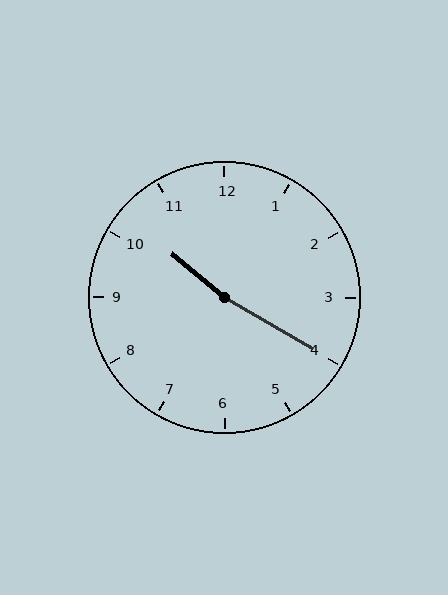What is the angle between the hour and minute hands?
Approximately 170 degrees.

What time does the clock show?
10:20.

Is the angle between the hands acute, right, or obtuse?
It is obtuse.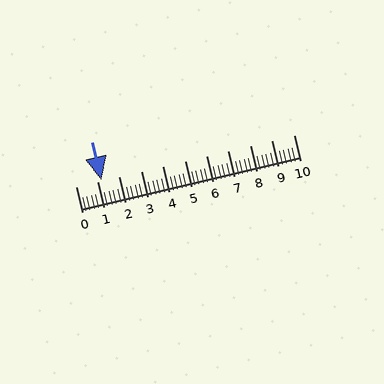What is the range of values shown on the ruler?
The ruler shows values from 0 to 10.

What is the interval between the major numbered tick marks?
The major tick marks are spaced 1 units apart.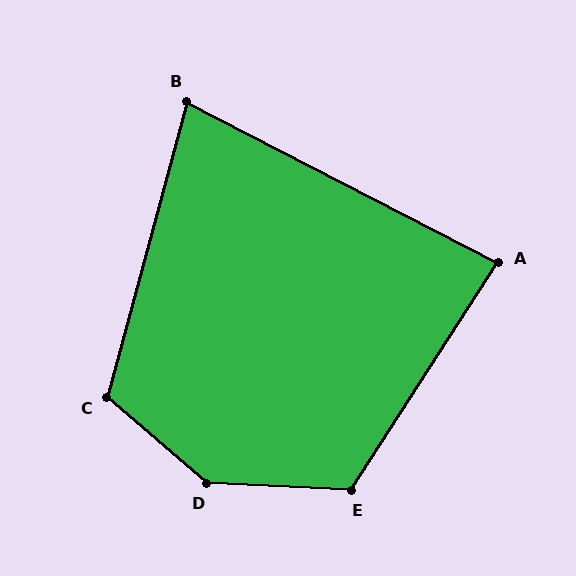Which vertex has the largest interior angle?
D, at approximately 142 degrees.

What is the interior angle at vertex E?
Approximately 120 degrees (obtuse).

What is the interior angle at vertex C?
Approximately 116 degrees (obtuse).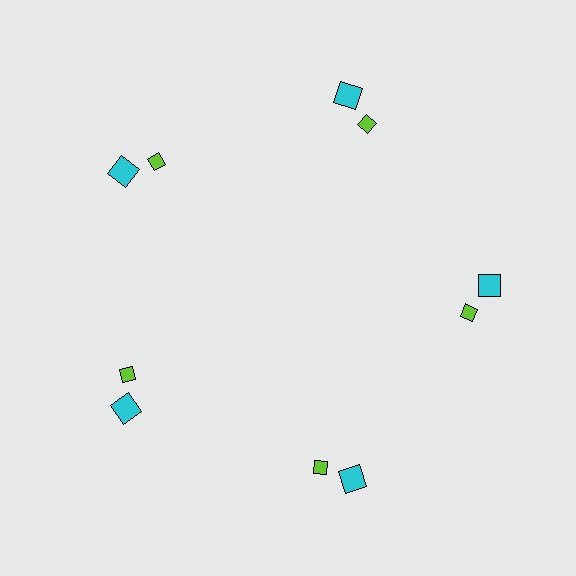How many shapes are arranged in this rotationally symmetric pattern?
There are 10 shapes, arranged in 5 groups of 2.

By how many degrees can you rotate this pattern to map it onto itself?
The pattern maps onto itself every 72 degrees of rotation.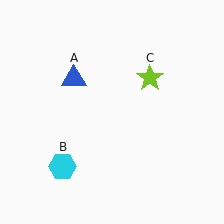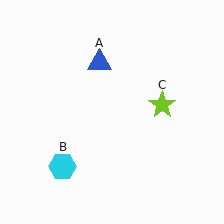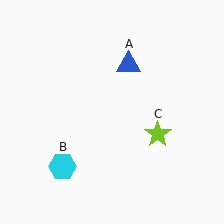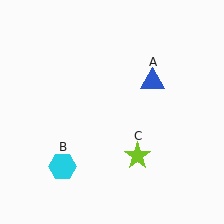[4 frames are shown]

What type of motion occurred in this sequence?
The blue triangle (object A), lime star (object C) rotated clockwise around the center of the scene.